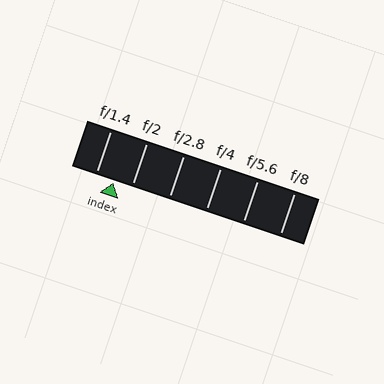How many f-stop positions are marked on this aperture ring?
There are 6 f-stop positions marked.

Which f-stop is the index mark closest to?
The index mark is closest to f/1.4.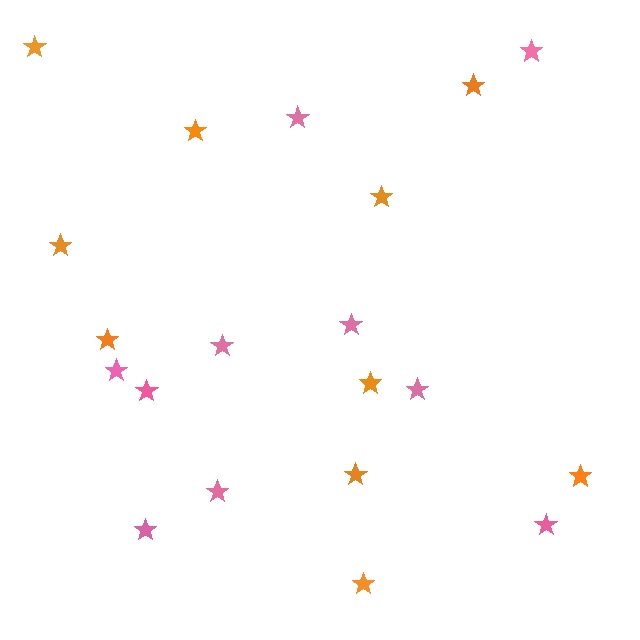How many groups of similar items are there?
There are 2 groups: one group of orange stars (10) and one group of pink stars (10).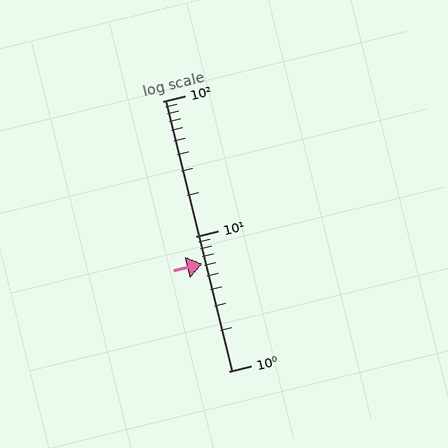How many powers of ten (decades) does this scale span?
The scale spans 2 decades, from 1 to 100.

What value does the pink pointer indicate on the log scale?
The pointer indicates approximately 6.2.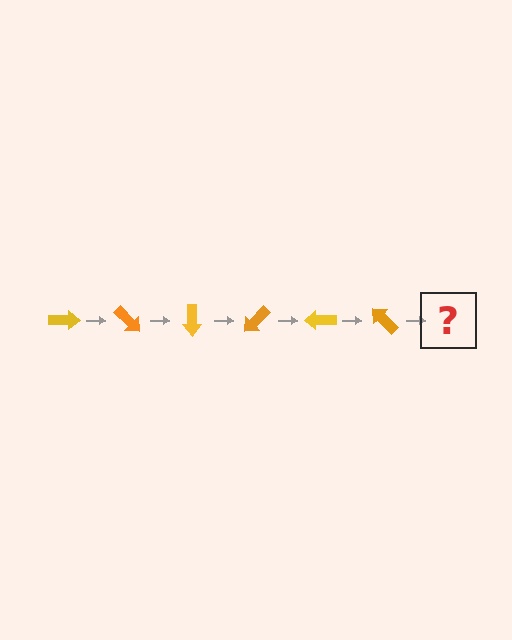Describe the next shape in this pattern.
It should be a yellow arrow, rotated 270 degrees from the start.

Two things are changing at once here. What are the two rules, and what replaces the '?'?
The two rules are that it rotates 45 degrees each step and the color cycles through yellow and orange. The '?' should be a yellow arrow, rotated 270 degrees from the start.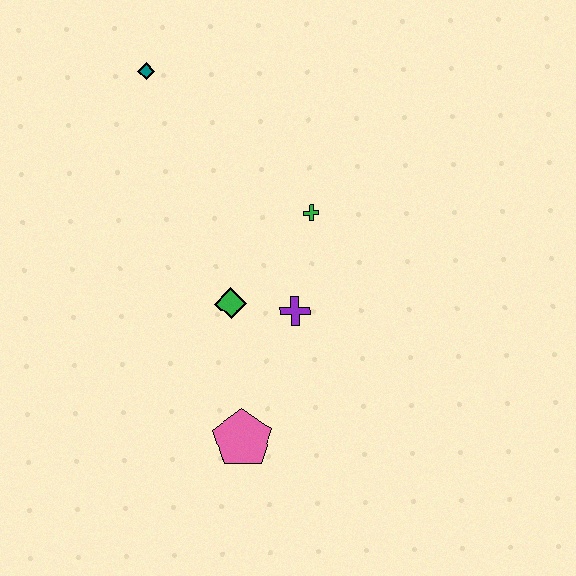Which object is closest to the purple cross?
The green diamond is closest to the purple cross.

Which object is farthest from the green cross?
The pink pentagon is farthest from the green cross.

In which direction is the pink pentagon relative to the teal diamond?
The pink pentagon is below the teal diamond.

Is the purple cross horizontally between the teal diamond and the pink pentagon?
No